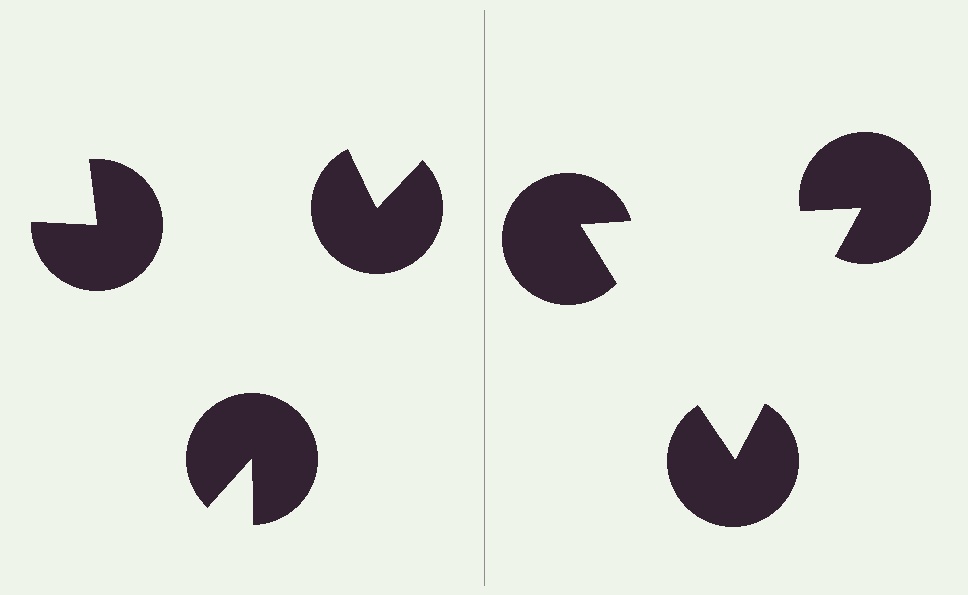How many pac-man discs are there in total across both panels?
6 — 3 on each side.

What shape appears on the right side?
An illusory triangle.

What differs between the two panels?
The pac-man discs are positioned identically on both sides; only the wedge orientations differ. On the right they align to a triangle; on the left they are misaligned.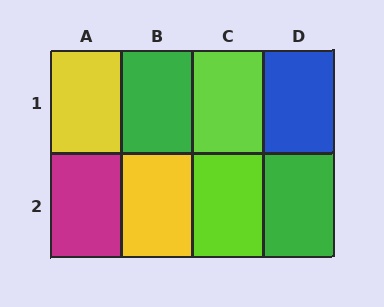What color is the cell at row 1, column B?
Green.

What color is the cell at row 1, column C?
Lime.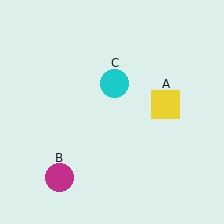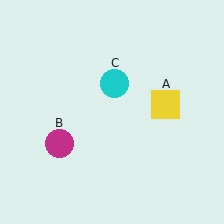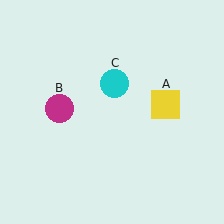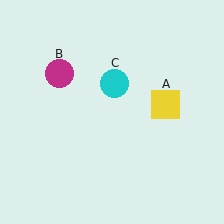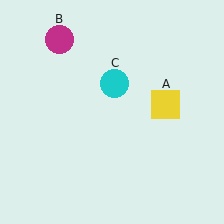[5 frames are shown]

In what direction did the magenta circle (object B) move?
The magenta circle (object B) moved up.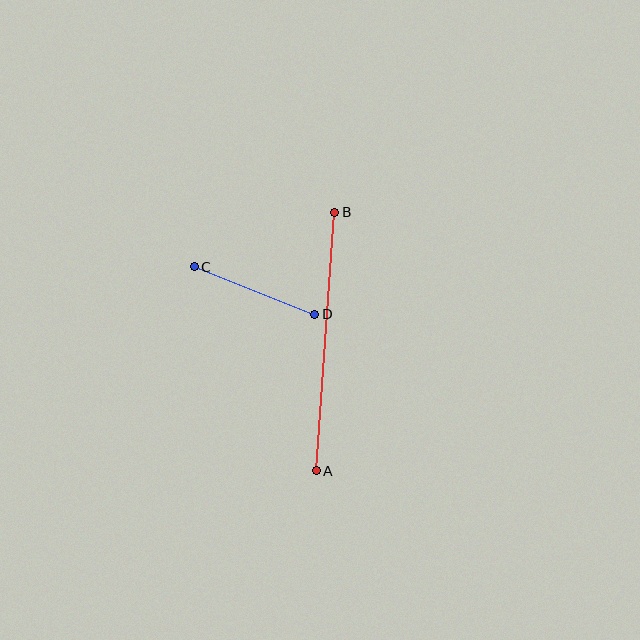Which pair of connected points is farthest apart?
Points A and B are farthest apart.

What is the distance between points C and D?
The distance is approximately 130 pixels.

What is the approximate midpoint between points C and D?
The midpoint is at approximately (255, 290) pixels.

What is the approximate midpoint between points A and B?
The midpoint is at approximately (325, 342) pixels.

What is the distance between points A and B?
The distance is approximately 259 pixels.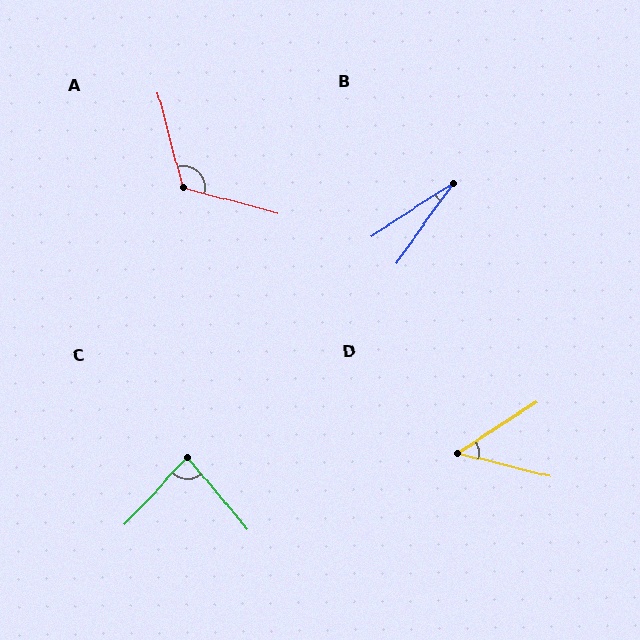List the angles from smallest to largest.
B (21°), D (47°), C (83°), A (119°).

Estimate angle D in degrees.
Approximately 47 degrees.